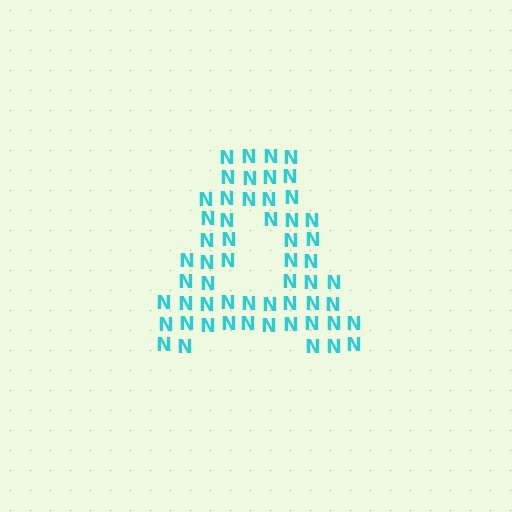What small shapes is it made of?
It is made of small letter N's.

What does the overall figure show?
The overall figure shows the letter A.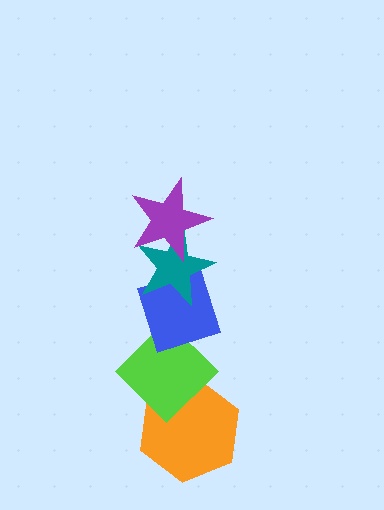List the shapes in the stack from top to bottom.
From top to bottom: the purple star, the teal star, the blue diamond, the lime diamond, the orange hexagon.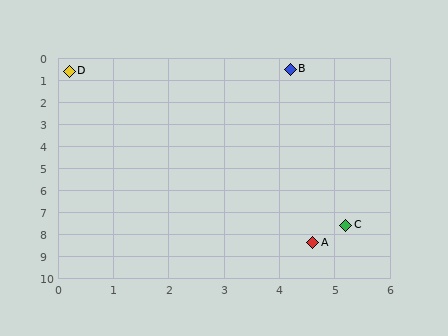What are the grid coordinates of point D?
Point D is at approximately (0.2, 0.6).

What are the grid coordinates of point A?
Point A is at approximately (4.6, 8.4).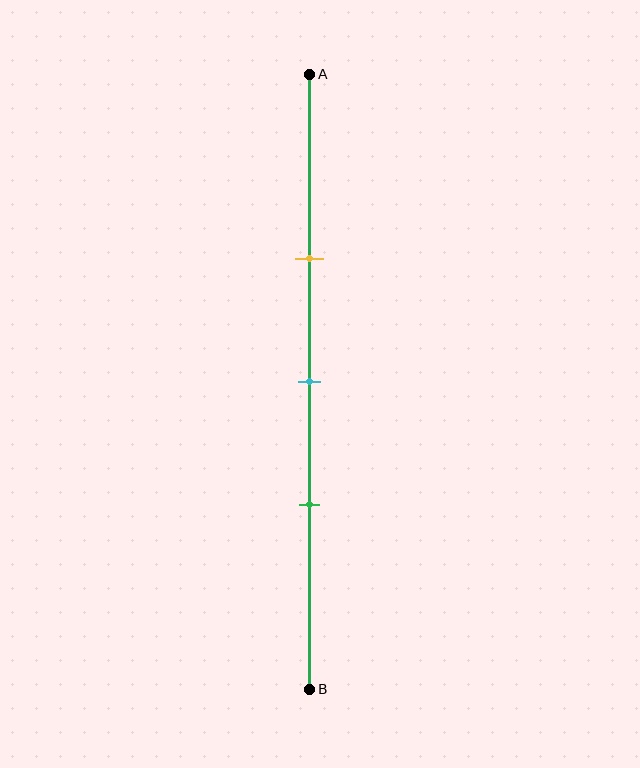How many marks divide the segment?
There are 3 marks dividing the segment.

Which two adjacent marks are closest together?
The cyan and green marks are the closest adjacent pair.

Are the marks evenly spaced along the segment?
Yes, the marks are approximately evenly spaced.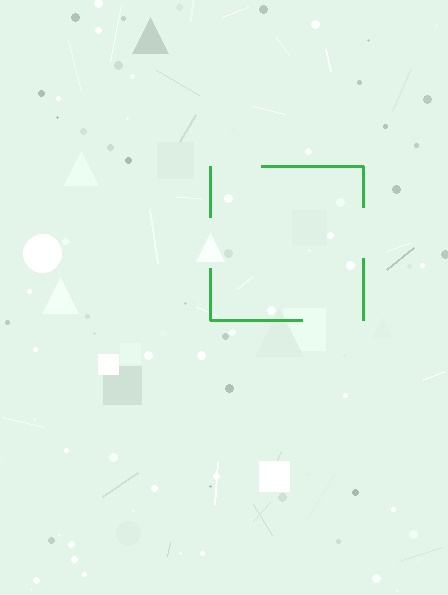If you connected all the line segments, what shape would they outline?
They would outline a square.